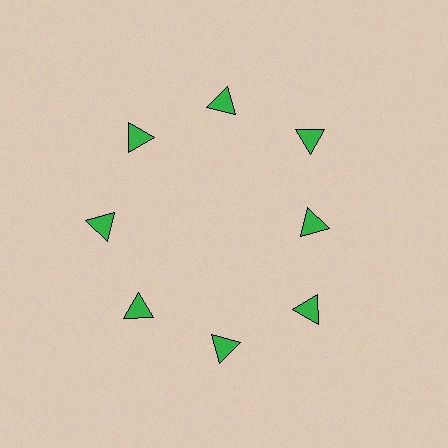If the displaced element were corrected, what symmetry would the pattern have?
It would have 8-fold rotational symmetry — the pattern would map onto itself every 45 degrees.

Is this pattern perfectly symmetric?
No. The 8 green triangles are arranged in a ring, but one element near the 3 o'clock position is pulled inward toward the center, breaking the 8-fold rotational symmetry.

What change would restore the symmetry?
The symmetry would be restored by moving it outward, back onto the ring so that all 8 triangles sit at equal angles and equal distance from the center.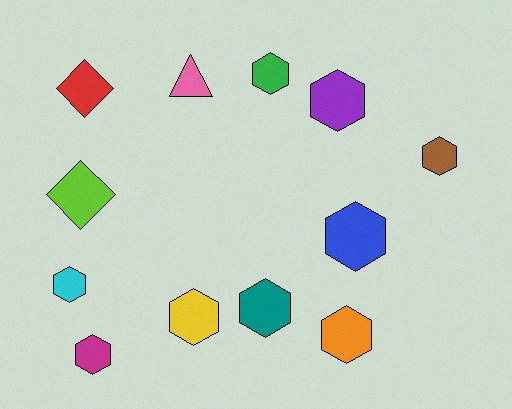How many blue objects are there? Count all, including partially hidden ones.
There is 1 blue object.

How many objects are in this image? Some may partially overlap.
There are 12 objects.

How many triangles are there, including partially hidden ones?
There is 1 triangle.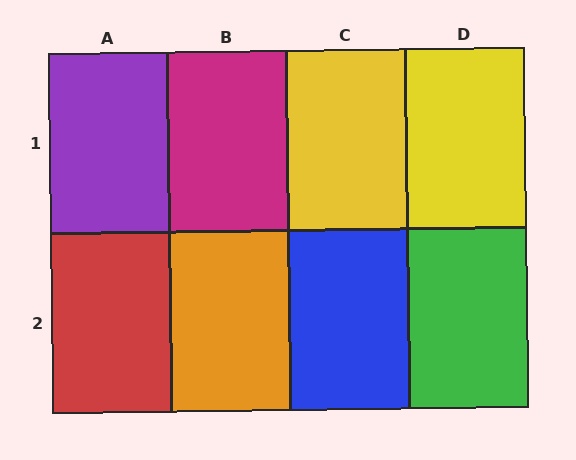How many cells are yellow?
2 cells are yellow.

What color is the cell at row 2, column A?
Red.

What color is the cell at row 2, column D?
Green.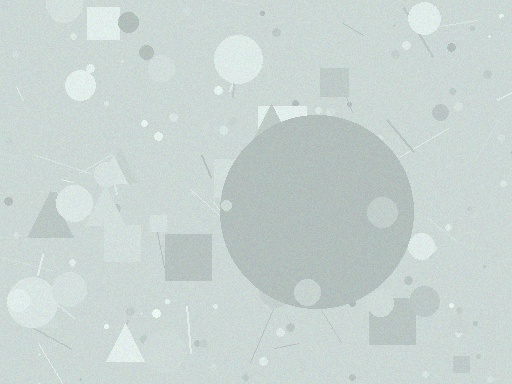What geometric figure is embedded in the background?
A circle is embedded in the background.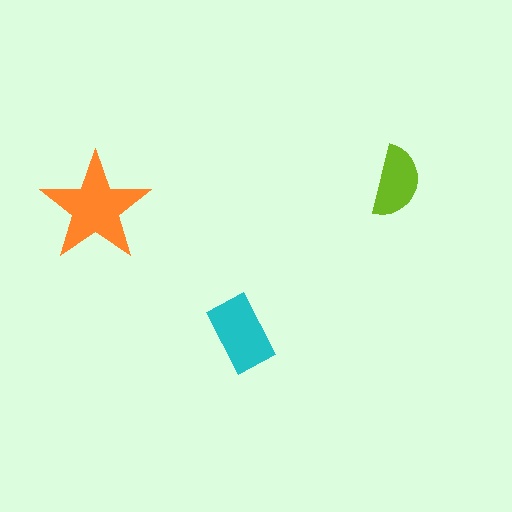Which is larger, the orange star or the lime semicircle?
The orange star.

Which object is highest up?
The lime semicircle is topmost.